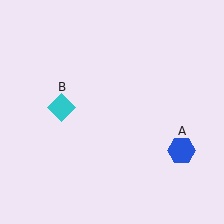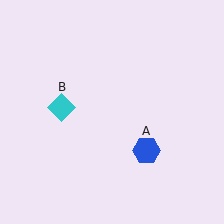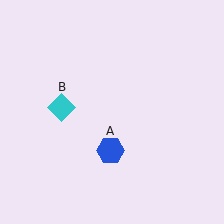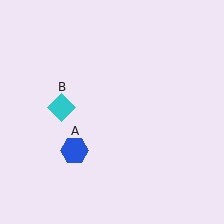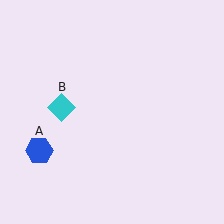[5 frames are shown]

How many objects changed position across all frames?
1 object changed position: blue hexagon (object A).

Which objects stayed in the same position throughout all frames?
Cyan diamond (object B) remained stationary.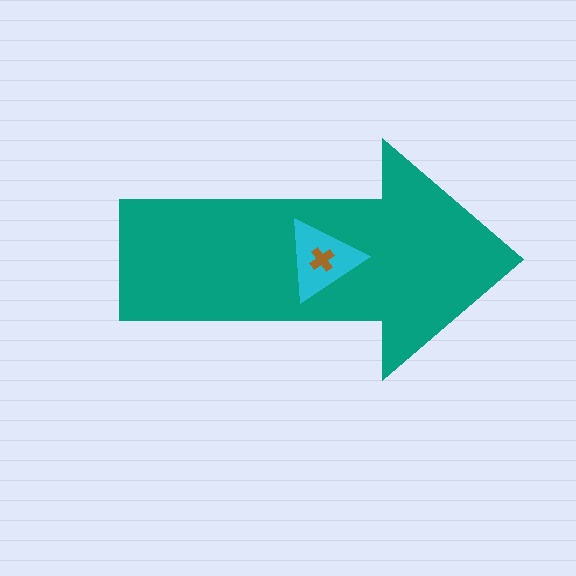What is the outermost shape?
The teal arrow.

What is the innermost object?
The brown cross.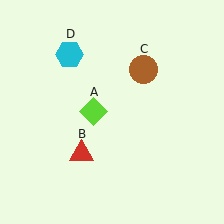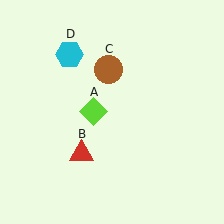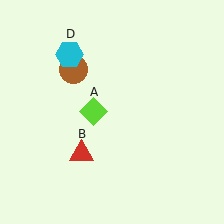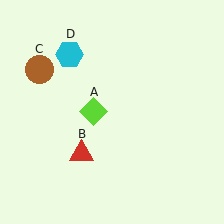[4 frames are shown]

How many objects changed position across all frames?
1 object changed position: brown circle (object C).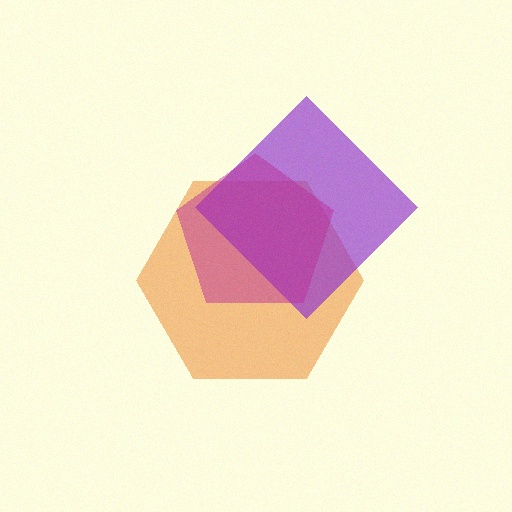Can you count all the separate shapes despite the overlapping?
Yes, there are 3 separate shapes.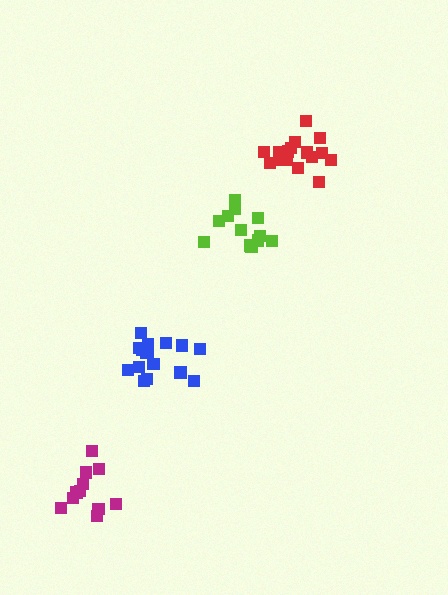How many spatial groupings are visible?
There are 4 spatial groupings.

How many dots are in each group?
Group 1: 12 dots, Group 2: 18 dots, Group 3: 12 dots, Group 4: 16 dots (58 total).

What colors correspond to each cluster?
The clusters are colored: lime, blue, magenta, red.